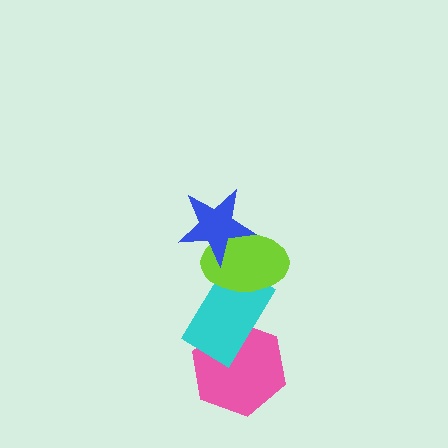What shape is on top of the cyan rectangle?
The lime ellipse is on top of the cyan rectangle.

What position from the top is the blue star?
The blue star is 1st from the top.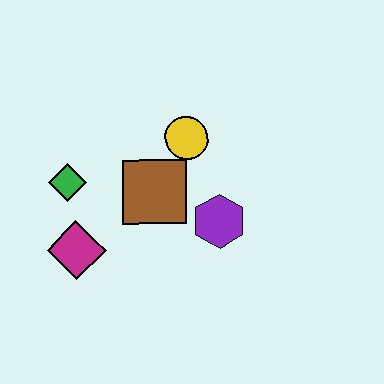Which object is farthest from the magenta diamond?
The yellow circle is farthest from the magenta diamond.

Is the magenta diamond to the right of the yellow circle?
No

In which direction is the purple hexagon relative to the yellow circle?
The purple hexagon is below the yellow circle.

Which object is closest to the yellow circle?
The brown square is closest to the yellow circle.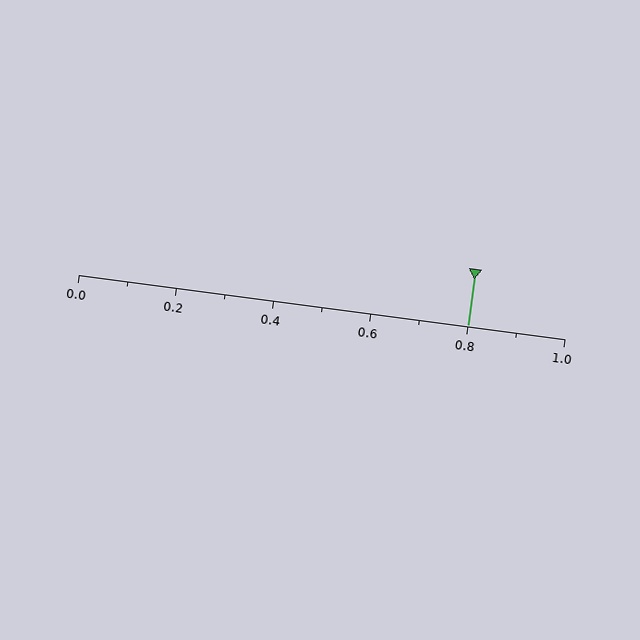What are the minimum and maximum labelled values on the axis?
The axis runs from 0.0 to 1.0.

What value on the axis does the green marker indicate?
The marker indicates approximately 0.8.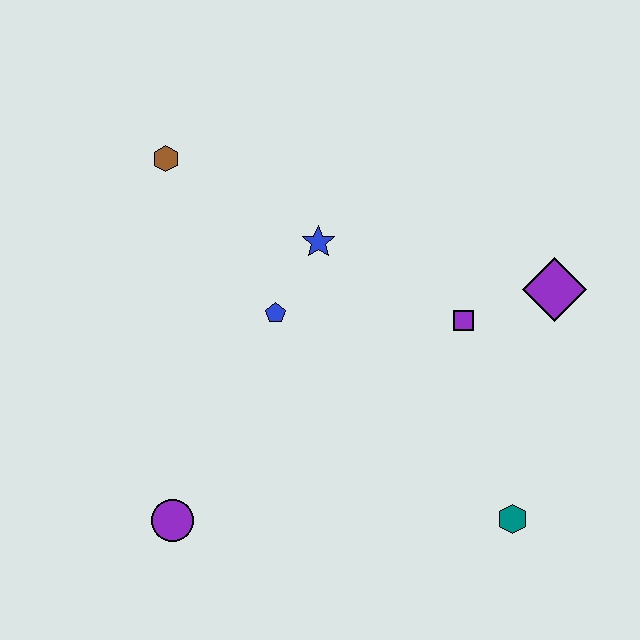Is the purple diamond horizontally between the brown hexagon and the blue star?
No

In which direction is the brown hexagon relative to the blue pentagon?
The brown hexagon is above the blue pentagon.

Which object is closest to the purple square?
The purple diamond is closest to the purple square.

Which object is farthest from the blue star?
The teal hexagon is farthest from the blue star.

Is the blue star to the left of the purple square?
Yes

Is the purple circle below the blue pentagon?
Yes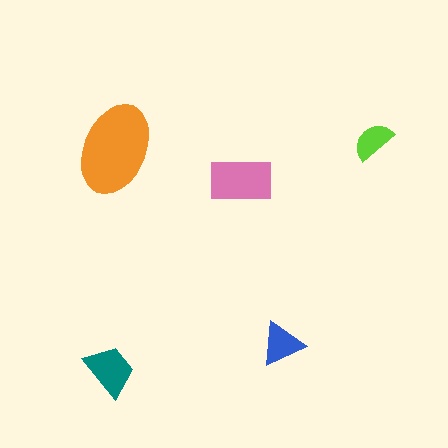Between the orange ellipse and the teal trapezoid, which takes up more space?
The orange ellipse.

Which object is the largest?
The orange ellipse.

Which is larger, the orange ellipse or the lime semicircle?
The orange ellipse.